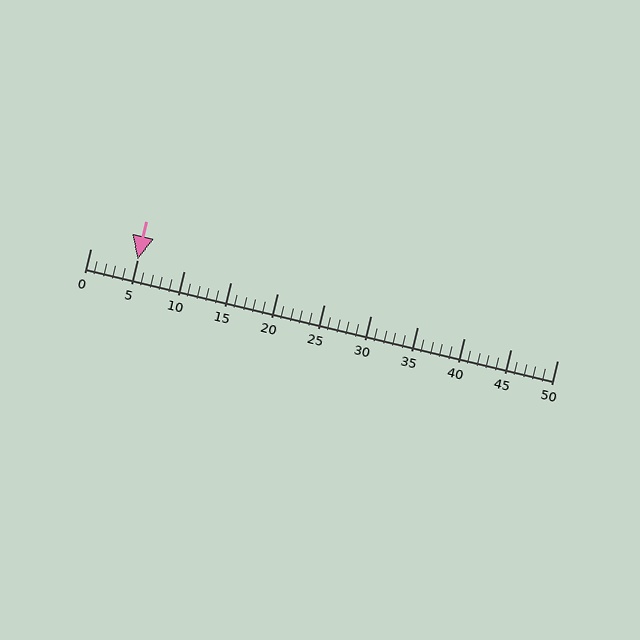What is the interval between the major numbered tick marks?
The major tick marks are spaced 5 units apart.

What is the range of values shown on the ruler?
The ruler shows values from 0 to 50.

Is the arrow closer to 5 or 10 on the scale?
The arrow is closer to 5.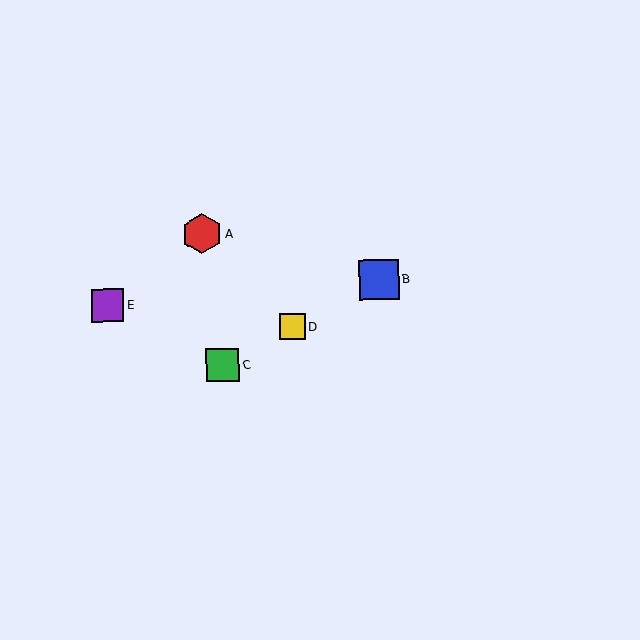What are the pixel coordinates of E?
Object E is at (107, 305).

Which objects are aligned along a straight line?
Objects B, C, D are aligned along a straight line.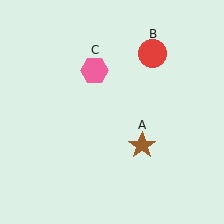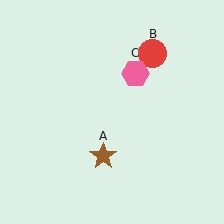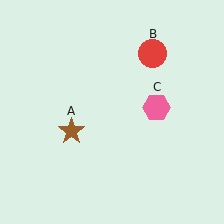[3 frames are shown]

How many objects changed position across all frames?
2 objects changed position: brown star (object A), pink hexagon (object C).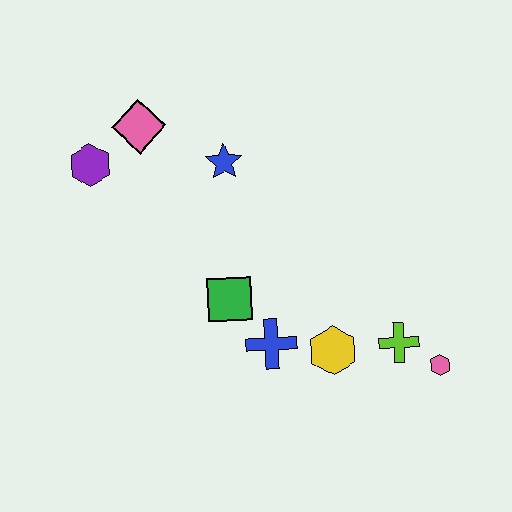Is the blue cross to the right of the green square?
Yes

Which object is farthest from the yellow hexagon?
The purple hexagon is farthest from the yellow hexagon.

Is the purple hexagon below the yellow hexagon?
No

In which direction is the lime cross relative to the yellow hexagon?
The lime cross is to the right of the yellow hexagon.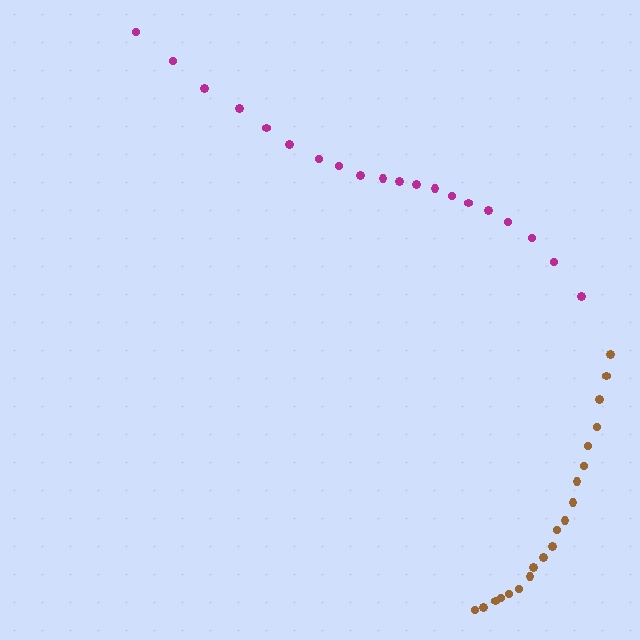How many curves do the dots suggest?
There are 2 distinct paths.